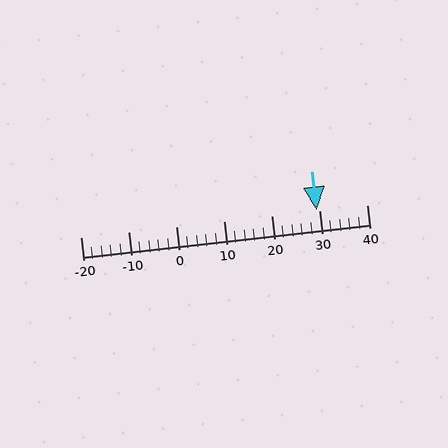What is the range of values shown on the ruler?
The ruler shows values from -20 to 40.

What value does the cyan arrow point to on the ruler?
The cyan arrow points to approximately 29.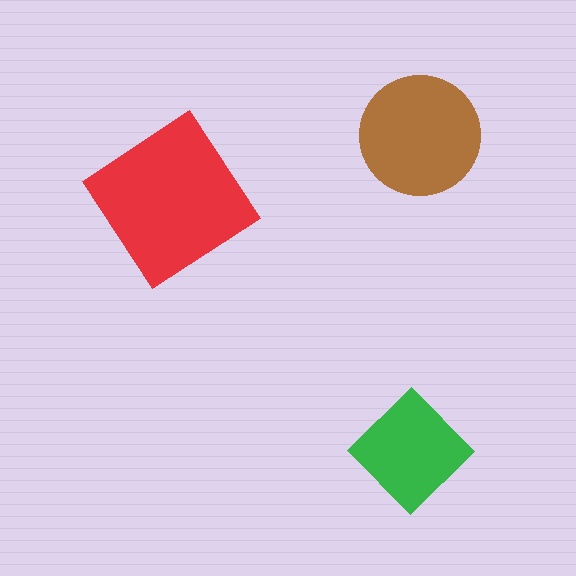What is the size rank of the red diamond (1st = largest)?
1st.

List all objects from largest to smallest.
The red diamond, the brown circle, the green diamond.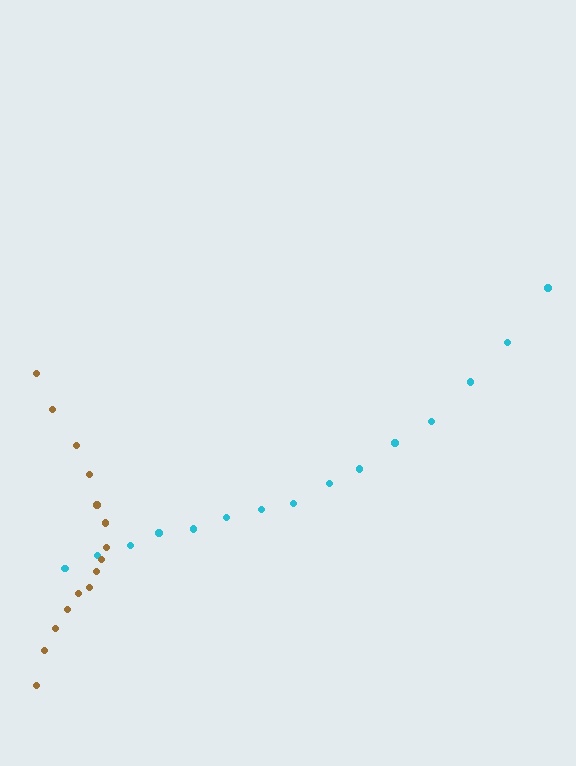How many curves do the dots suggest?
There are 2 distinct paths.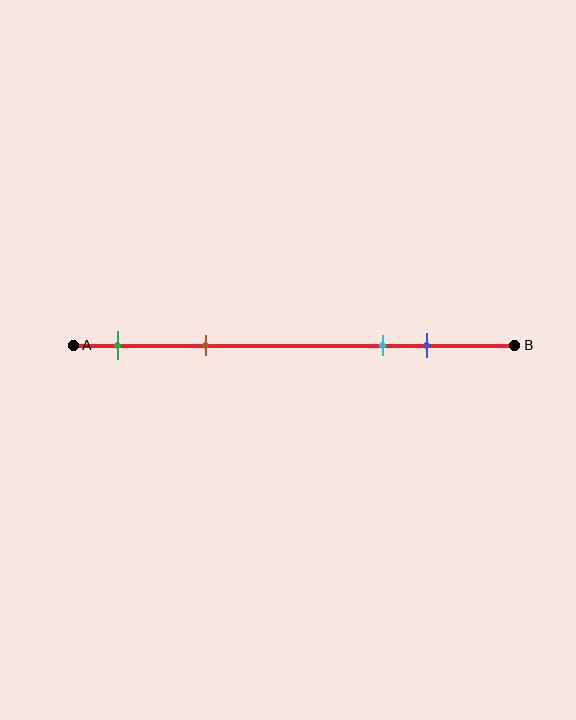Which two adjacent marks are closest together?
The cyan and blue marks are the closest adjacent pair.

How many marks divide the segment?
There are 4 marks dividing the segment.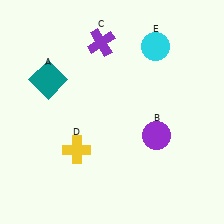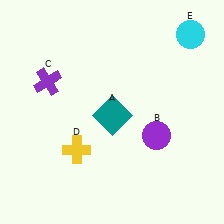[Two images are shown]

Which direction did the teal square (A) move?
The teal square (A) moved right.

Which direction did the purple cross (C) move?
The purple cross (C) moved left.